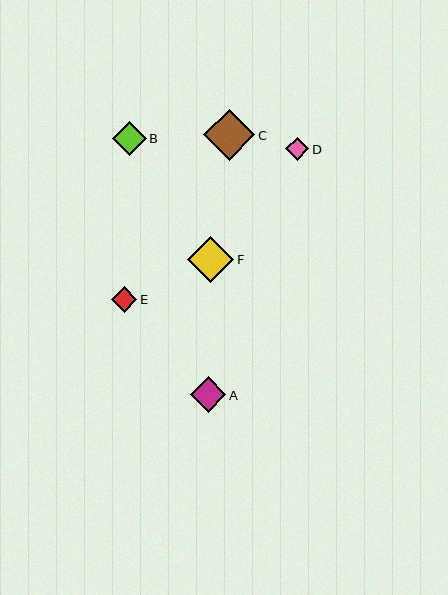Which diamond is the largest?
Diamond C is the largest with a size of approximately 51 pixels.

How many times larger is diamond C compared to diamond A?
Diamond C is approximately 1.4 times the size of diamond A.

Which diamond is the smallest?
Diamond D is the smallest with a size of approximately 23 pixels.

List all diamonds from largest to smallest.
From largest to smallest: C, F, A, B, E, D.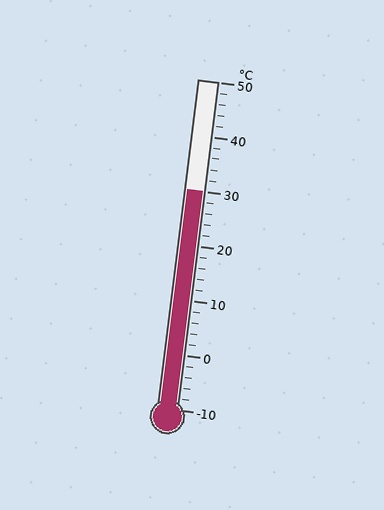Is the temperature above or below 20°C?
The temperature is above 20°C.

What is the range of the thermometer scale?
The thermometer scale ranges from -10°C to 50°C.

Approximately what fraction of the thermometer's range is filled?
The thermometer is filled to approximately 65% of its range.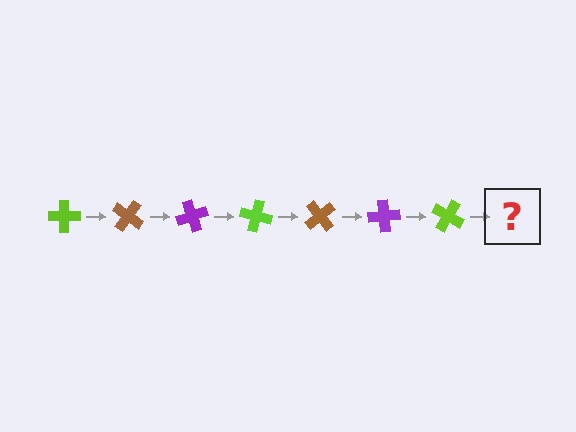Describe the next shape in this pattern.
It should be a brown cross, rotated 245 degrees from the start.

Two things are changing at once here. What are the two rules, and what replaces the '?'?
The two rules are that it rotates 35 degrees each step and the color cycles through lime, brown, and purple. The '?' should be a brown cross, rotated 245 degrees from the start.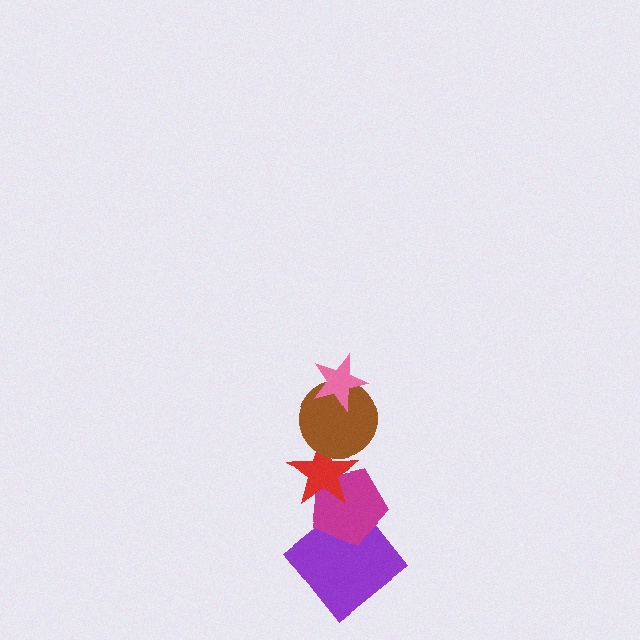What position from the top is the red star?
The red star is 3rd from the top.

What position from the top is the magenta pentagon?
The magenta pentagon is 4th from the top.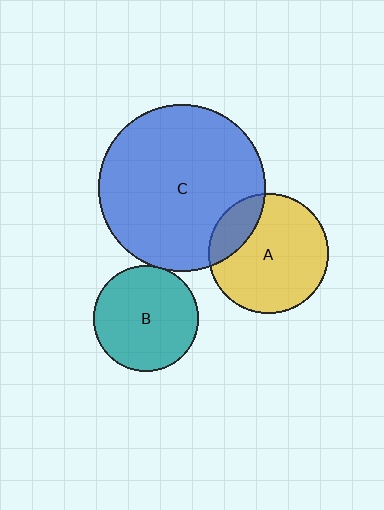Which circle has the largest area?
Circle C (blue).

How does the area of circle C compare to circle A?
Approximately 1.9 times.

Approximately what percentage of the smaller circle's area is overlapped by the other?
Approximately 20%.